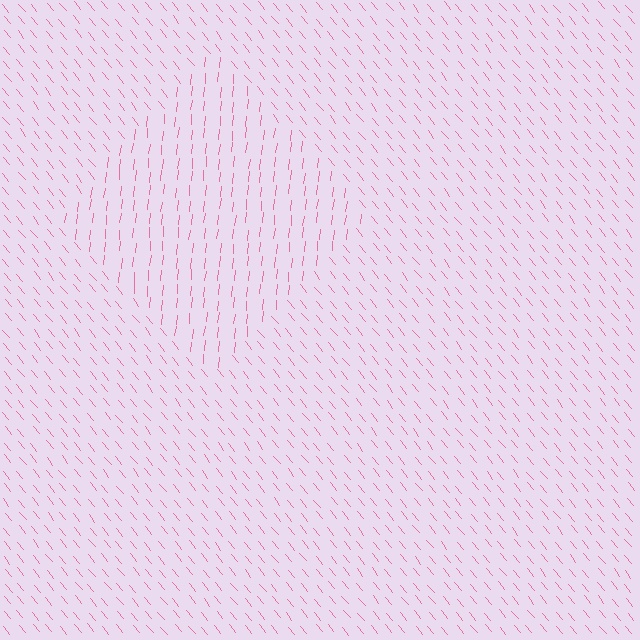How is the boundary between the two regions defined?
The boundary is defined purely by a change in line orientation (approximately 45 degrees difference). All lines are the same color and thickness.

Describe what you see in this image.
The image is filled with small pink line segments. A diamond region in the image has lines oriented differently from the surrounding lines, creating a visible texture boundary.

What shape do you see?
I see a diamond.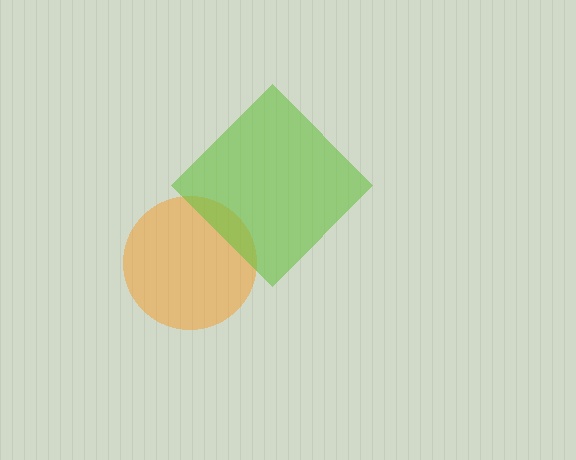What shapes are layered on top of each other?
The layered shapes are: an orange circle, a lime diamond.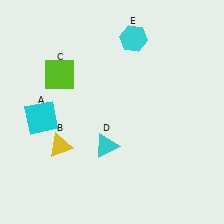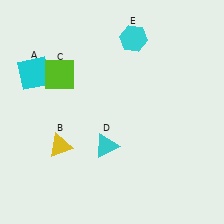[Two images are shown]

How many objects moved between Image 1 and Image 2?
1 object moved between the two images.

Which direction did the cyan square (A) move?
The cyan square (A) moved up.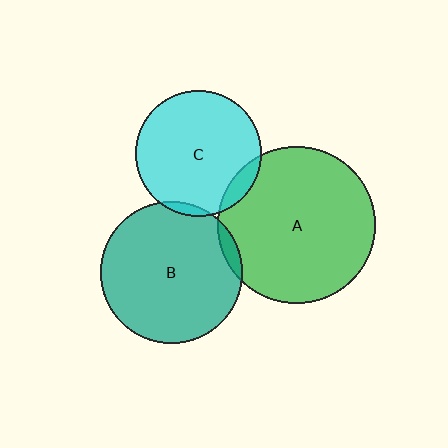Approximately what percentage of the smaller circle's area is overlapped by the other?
Approximately 10%.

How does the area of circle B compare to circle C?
Approximately 1.3 times.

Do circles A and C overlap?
Yes.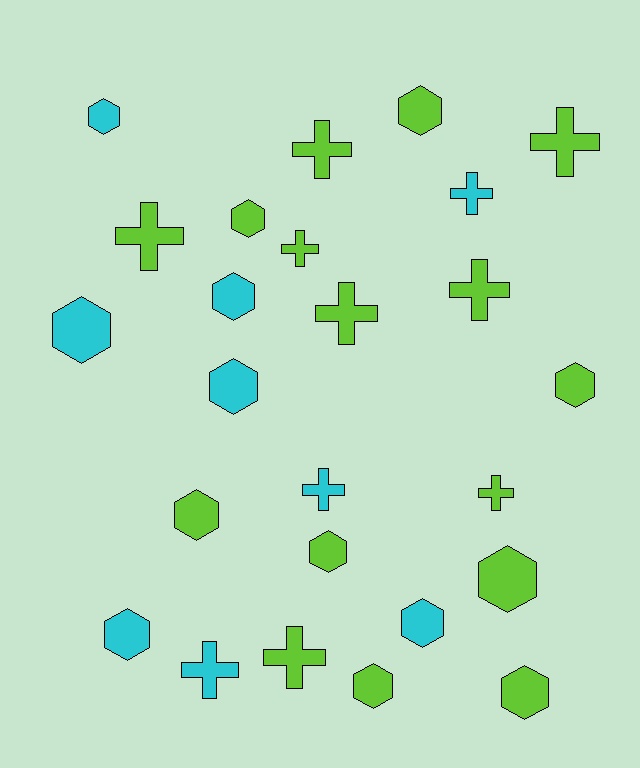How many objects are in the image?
There are 25 objects.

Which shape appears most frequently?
Hexagon, with 14 objects.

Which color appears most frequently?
Lime, with 16 objects.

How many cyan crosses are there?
There are 3 cyan crosses.